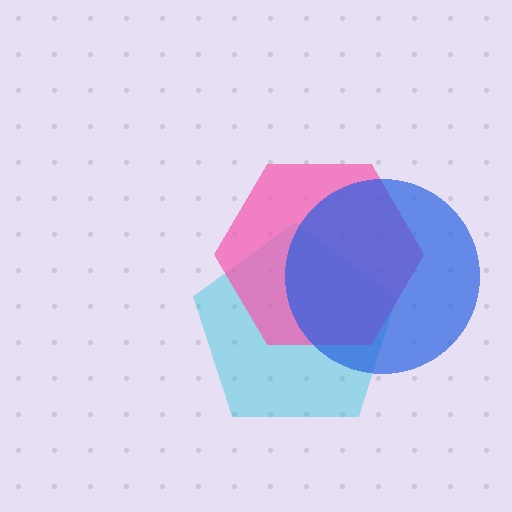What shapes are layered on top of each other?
The layered shapes are: a cyan pentagon, a pink hexagon, a blue circle.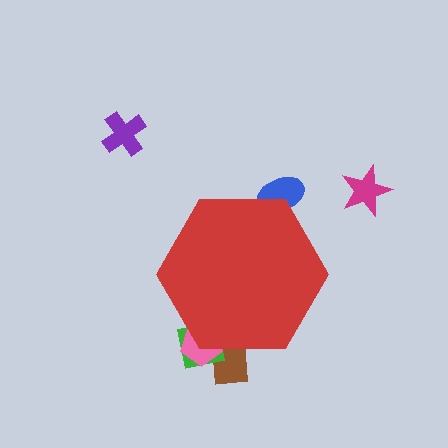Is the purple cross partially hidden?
No, the purple cross is fully visible.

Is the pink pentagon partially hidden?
Yes, the pink pentagon is partially hidden behind the red hexagon.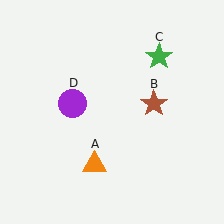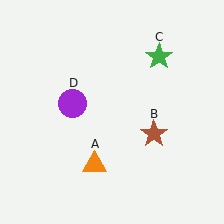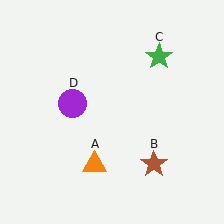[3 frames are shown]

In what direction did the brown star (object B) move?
The brown star (object B) moved down.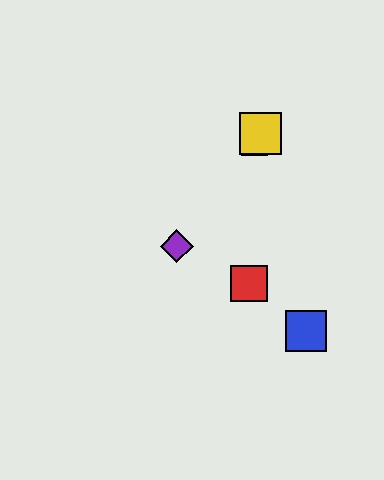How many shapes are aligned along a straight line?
3 shapes (the green square, the yellow square, the purple diamond) are aligned along a straight line.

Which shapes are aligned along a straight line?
The green square, the yellow square, the purple diamond are aligned along a straight line.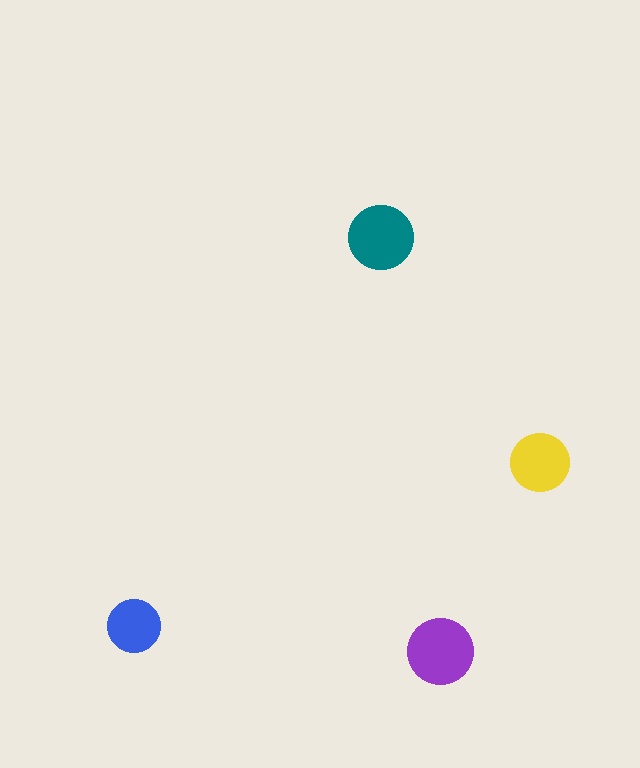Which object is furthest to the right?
The yellow circle is rightmost.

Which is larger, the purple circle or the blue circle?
The purple one.